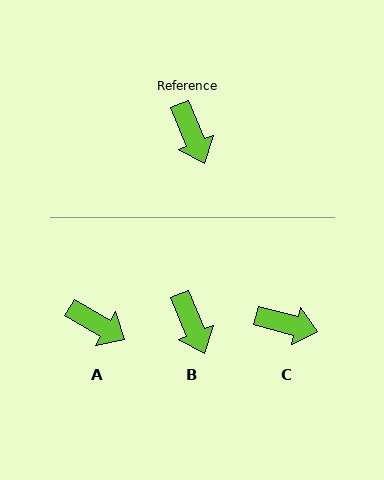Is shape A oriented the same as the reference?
No, it is off by about 37 degrees.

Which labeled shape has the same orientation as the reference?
B.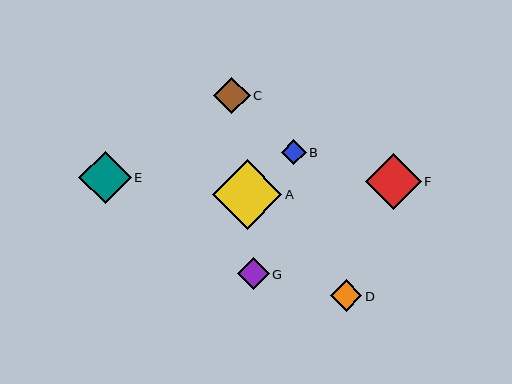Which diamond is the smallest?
Diamond B is the smallest with a size of approximately 25 pixels.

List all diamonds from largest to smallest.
From largest to smallest: A, F, E, C, D, G, B.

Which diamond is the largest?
Diamond A is the largest with a size of approximately 69 pixels.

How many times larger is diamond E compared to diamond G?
Diamond E is approximately 1.7 times the size of diamond G.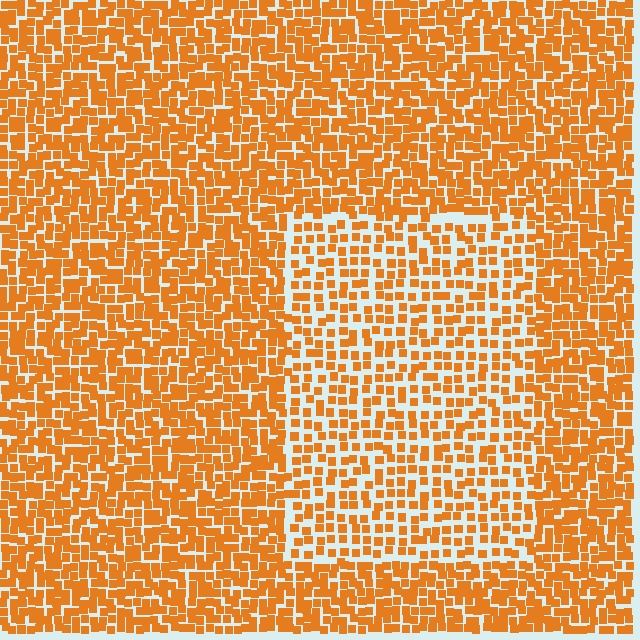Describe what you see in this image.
The image contains small orange elements arranged at two different densities. A rectangle-shaped region is visible where the elements are less densely packed than the surrounding area.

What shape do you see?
I see a rectangle.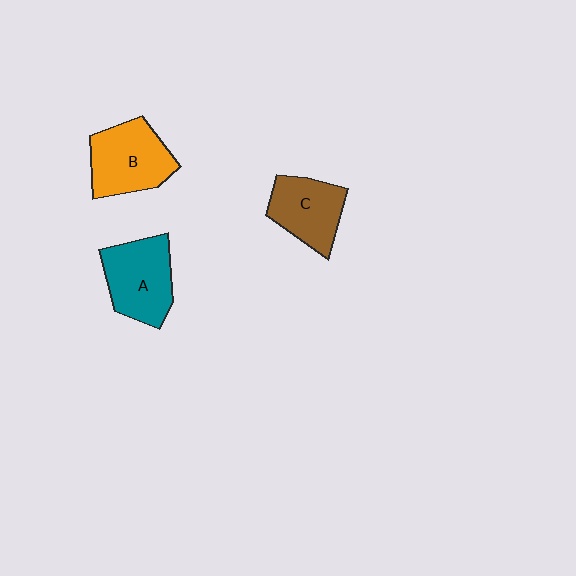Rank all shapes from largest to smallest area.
From largest to smallest: B (orange), A (teal), C (brown).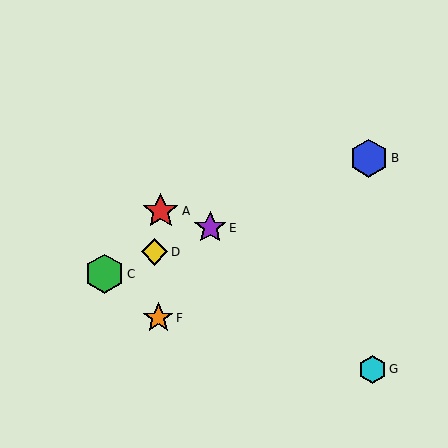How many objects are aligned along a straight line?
4 objects (B, C, D, E) are aligned along a straight line.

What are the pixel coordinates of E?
Object E is at (210, 228).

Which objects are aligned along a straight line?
Objects B, C, D, E are aligned along a straight line.